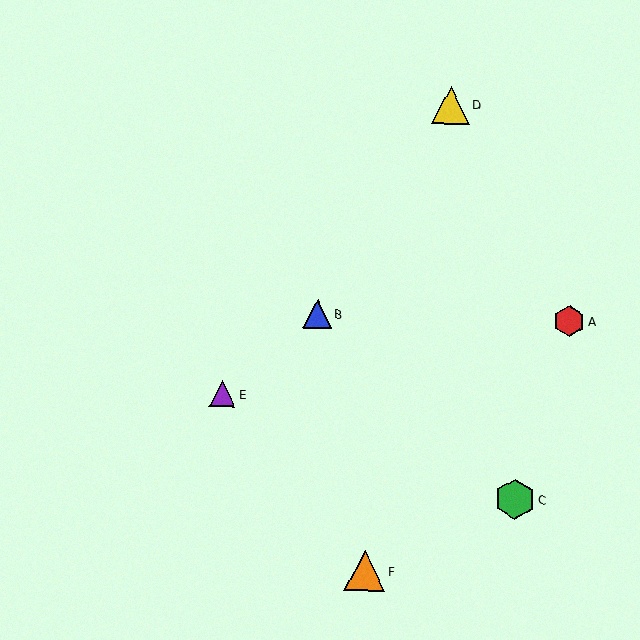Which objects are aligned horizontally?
Objects A, B are aligned horizontally.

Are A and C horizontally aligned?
No, A is at y≈321 and C is at y≈499.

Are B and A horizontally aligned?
Yes, both are at y≈314.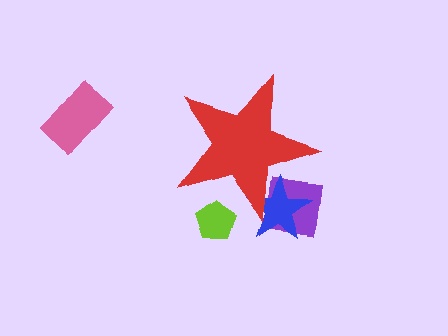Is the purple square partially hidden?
Yes, the purple square is partially hidden behind the red star.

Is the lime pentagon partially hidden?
Yes, the lime pentagon is partially hidden behind the red star.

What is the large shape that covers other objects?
A red star.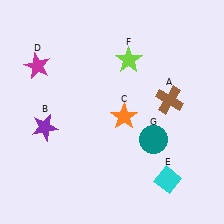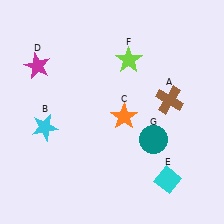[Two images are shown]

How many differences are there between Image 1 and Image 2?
There is 1 difference between the two images.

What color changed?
The star (B) changed from purple in Image 1 to cyan in Image 2.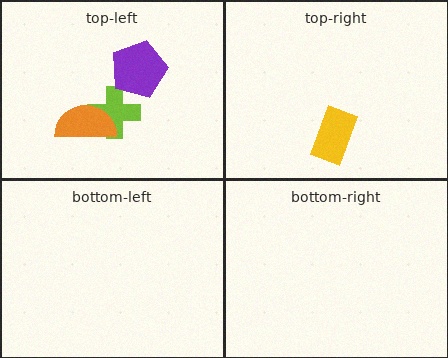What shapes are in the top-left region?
The lime cross, the purple pentagon, the orange semicircle.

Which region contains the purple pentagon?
The top-left region.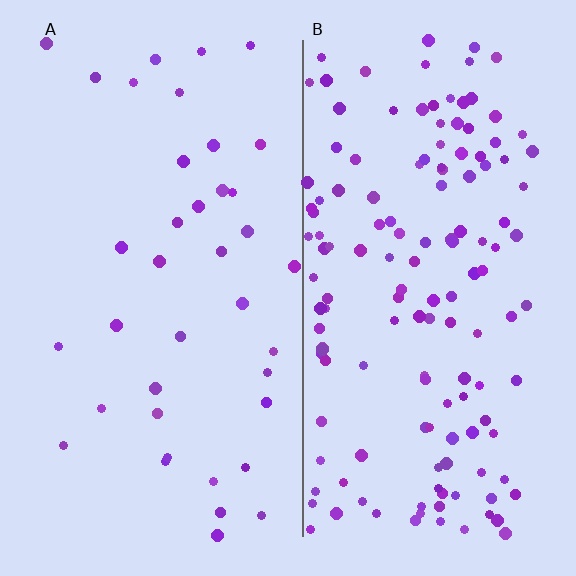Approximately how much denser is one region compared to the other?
Approximately 3.8× — region B over region A.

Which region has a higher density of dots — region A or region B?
B (the right).